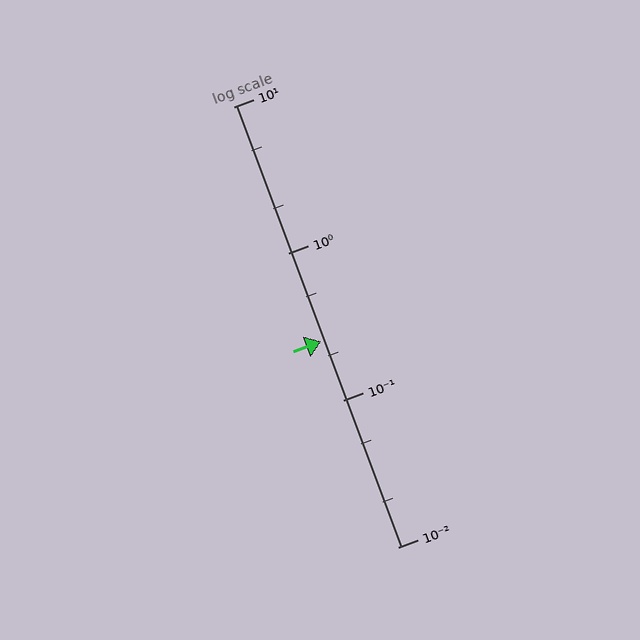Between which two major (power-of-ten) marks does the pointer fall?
The pointer is between 0.1 and 1.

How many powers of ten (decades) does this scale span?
The scale spans 3 decades, from 0.01 to 10.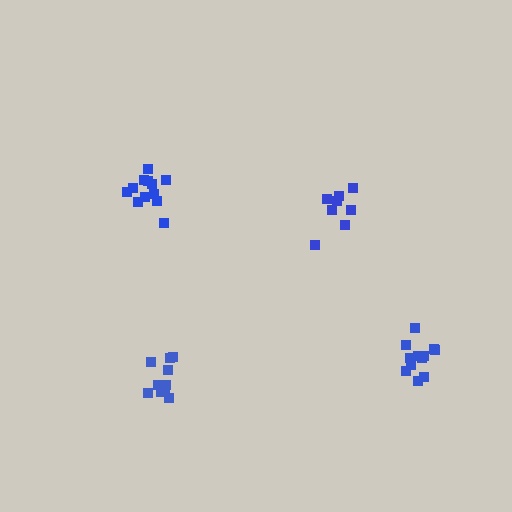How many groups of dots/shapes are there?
There are 4 groups.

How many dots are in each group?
Group 1: 8 dots, Group 2: 12 dots, Group 3: 10 dots, Group 4: 12 dots (42 total).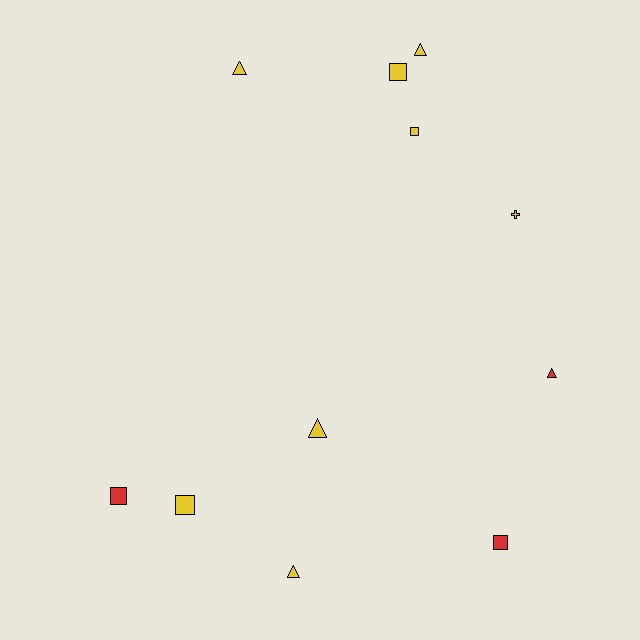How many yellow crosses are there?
There is 1 yellow cross.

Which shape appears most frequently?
Triangle, with 5 objects.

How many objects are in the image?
There are 11 objects.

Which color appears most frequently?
Yellow, with 8 objects.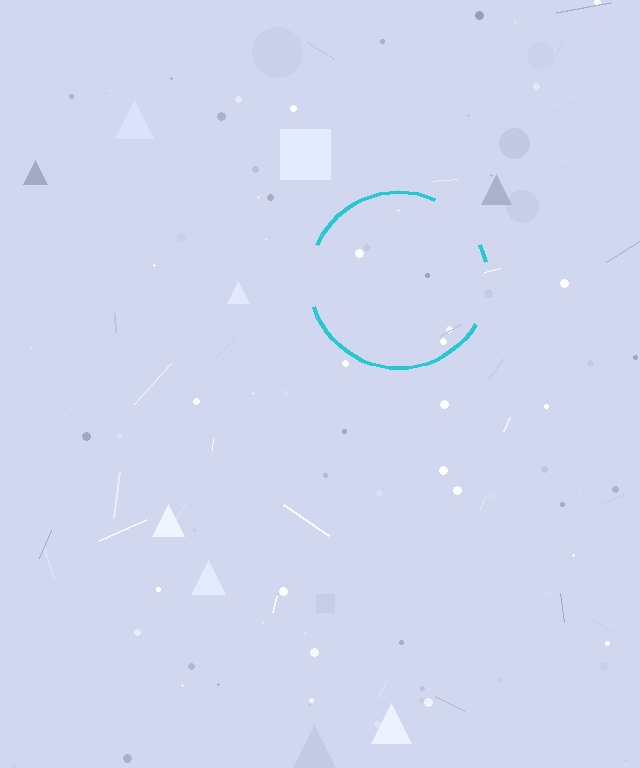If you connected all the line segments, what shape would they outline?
They would outline a circle.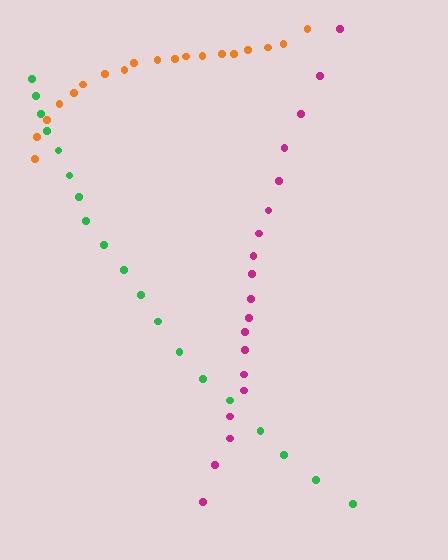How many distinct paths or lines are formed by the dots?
There are 3 distinct paths.